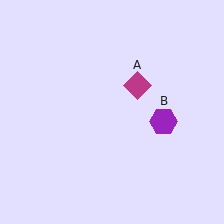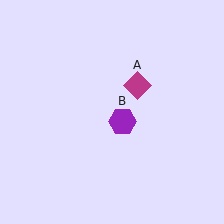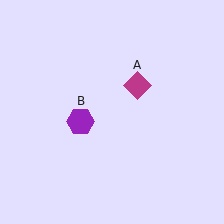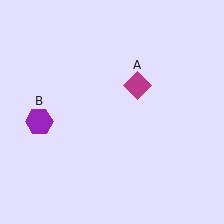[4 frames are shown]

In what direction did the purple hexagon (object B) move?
The purple hexagon (object B) moved left.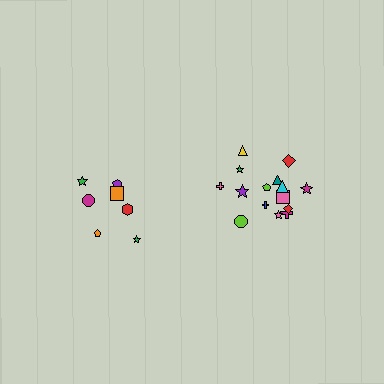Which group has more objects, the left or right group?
The right group.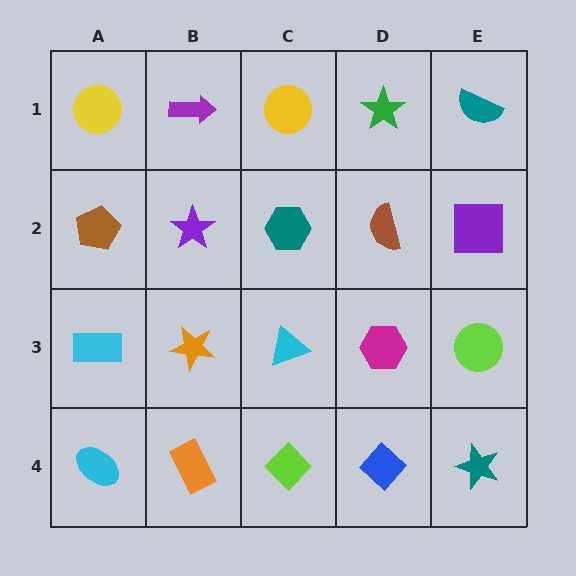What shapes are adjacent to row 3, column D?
A brown semicircle (row 2, column D), a blue diamond (row 4, column D), a cyan triangle (row 3, column C), a lime circle (row 3, column E).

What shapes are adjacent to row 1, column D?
A brown semicircle (row 2, column D), a yellow circle (row 1, column C), a teal semicircle (row 1, column E).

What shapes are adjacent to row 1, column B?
A purple star (row 2, column B), a yellow circle (row 1, column A), a yellow circle (row 1, column C).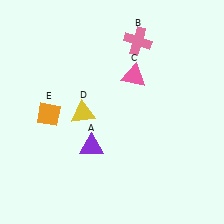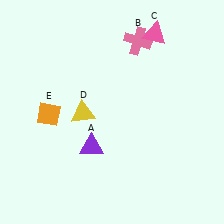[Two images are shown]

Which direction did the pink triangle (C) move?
The pink triangle (C) moved up.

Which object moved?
The pink triangle (C) moved up.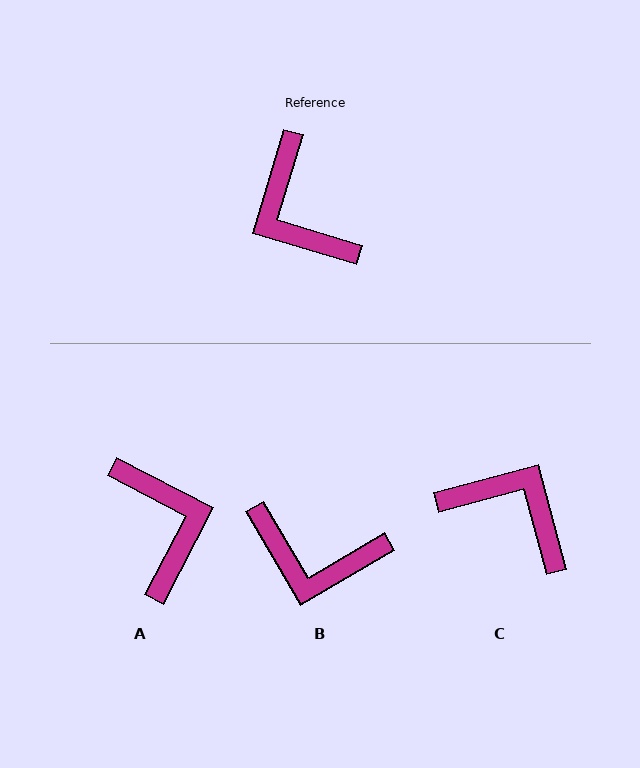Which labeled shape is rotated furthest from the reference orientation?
A, about 169 degrees away.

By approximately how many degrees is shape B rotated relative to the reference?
Approximately 47 degrees counter-clockwise.